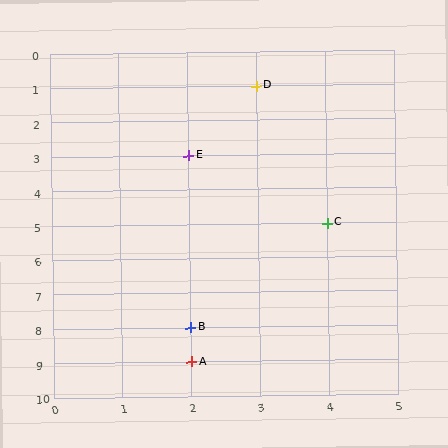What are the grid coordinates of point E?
Point E is at grid coordinates (2, 3).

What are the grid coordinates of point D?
Point D is at grid coordinates (3, 1).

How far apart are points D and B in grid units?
Points D and B are 1 column and 7 rows apart (about 7.1 grid units diagonally).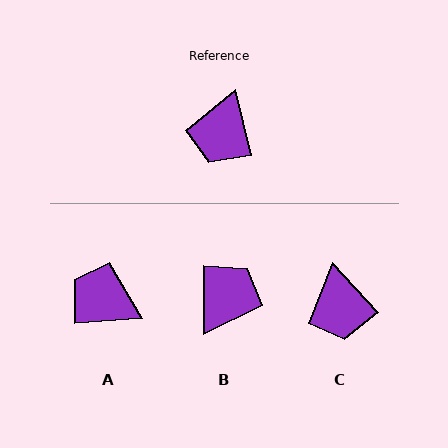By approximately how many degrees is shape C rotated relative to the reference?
Approximately 29 degrees counter-clockwise.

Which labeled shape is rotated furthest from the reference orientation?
B, about 167 degrees away.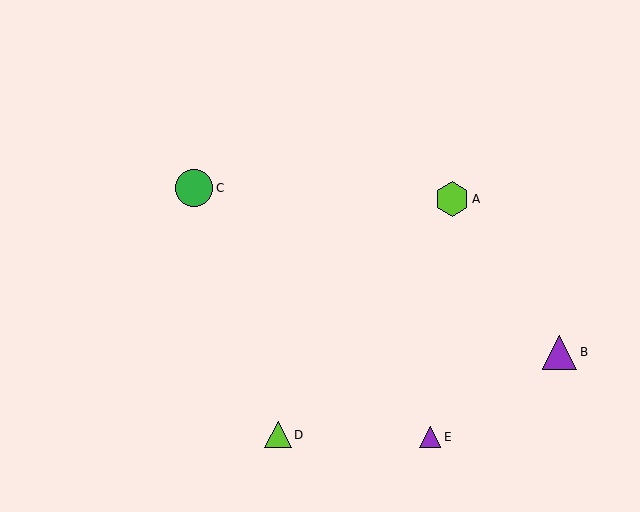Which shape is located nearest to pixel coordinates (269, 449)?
The lime triangle (labeled D) at (278, 435) is nearest to that location.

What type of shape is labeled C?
Shape C is a green circle.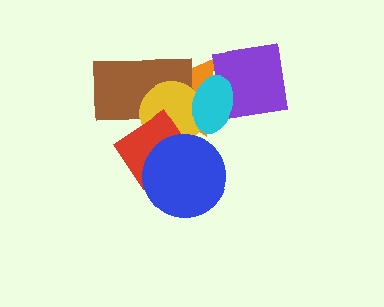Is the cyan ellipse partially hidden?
No, no other shape covers it.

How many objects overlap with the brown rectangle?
3 objects overlap with the brown rectangle.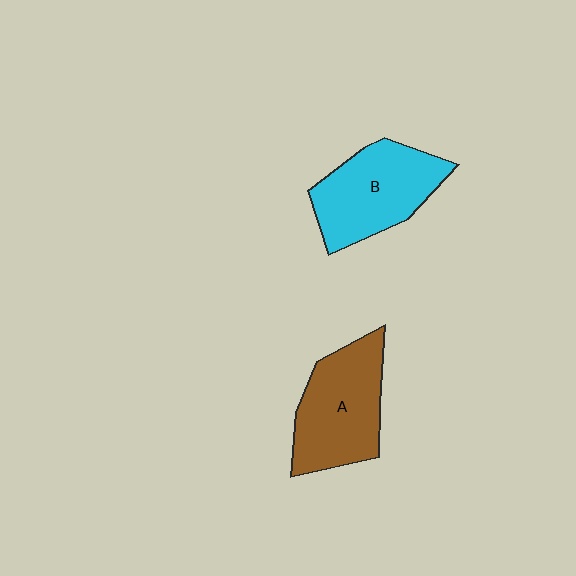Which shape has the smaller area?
Shape B (cyan).